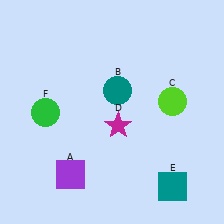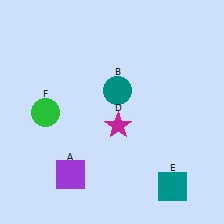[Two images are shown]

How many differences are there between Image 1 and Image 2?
There is 1 difference between the two images.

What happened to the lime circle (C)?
The lime circle (C) was removed in Image 2. It was in the top-right area of Image 1.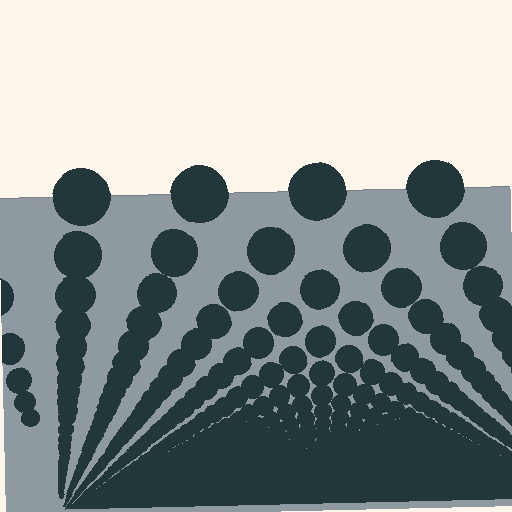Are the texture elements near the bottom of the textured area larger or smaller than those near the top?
Smaller. The gradient is inverted — elements near the bottom are smaller and denser.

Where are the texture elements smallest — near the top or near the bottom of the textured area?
Near the bottom.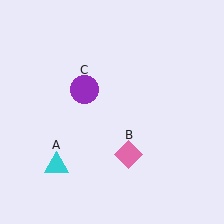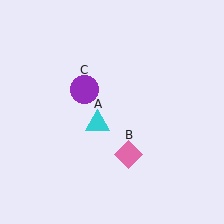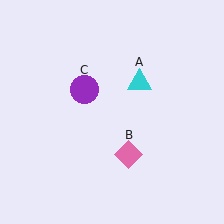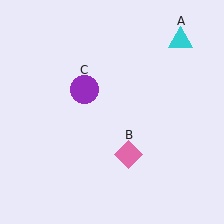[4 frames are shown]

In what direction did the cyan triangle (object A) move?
The cyan triangle (object A) moved up and to the right.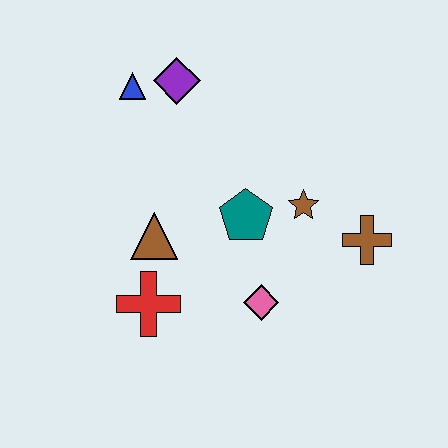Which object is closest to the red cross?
The brown triangle is closest to the red cross.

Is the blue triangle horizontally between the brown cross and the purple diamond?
No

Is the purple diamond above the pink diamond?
Yes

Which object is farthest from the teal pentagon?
The blue triangle is farthest from the teal pentagon.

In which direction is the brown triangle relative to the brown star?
The brown triangle is to the left of the brown star.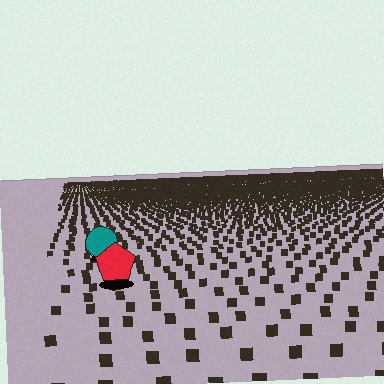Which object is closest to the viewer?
The red pentagon is closest. The texture marks near it are larger and more spread out.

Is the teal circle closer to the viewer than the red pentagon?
No. The red pentagon is closer — you can tell from the texture gradient: the ground texture is coarser near it.